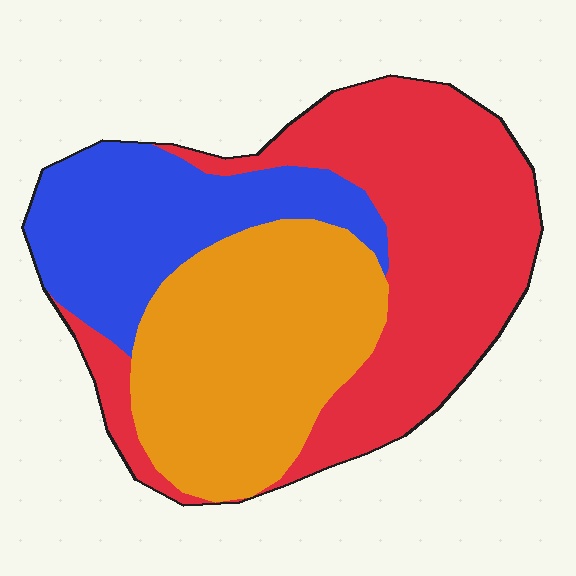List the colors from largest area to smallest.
From largest to smallest: red, orange, blue.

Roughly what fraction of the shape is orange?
Orange covers around 35% of the shape.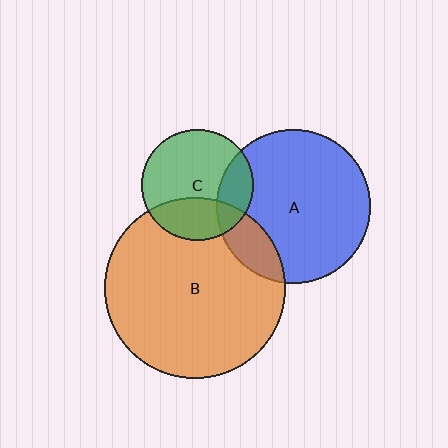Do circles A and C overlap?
Yes.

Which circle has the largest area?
Circle B (orange).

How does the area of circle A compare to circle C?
Approximately 1.9 times.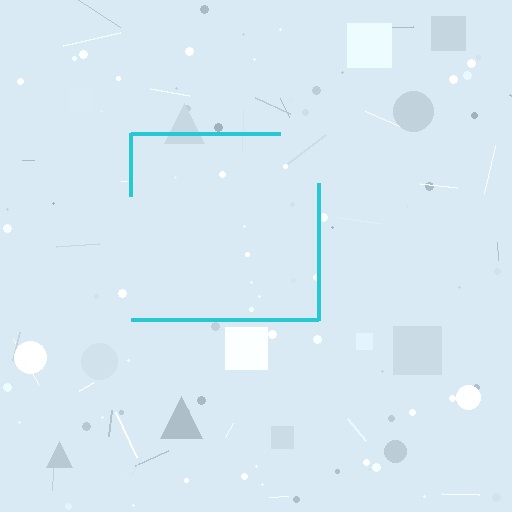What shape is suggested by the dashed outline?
The dashed outline suggests a square.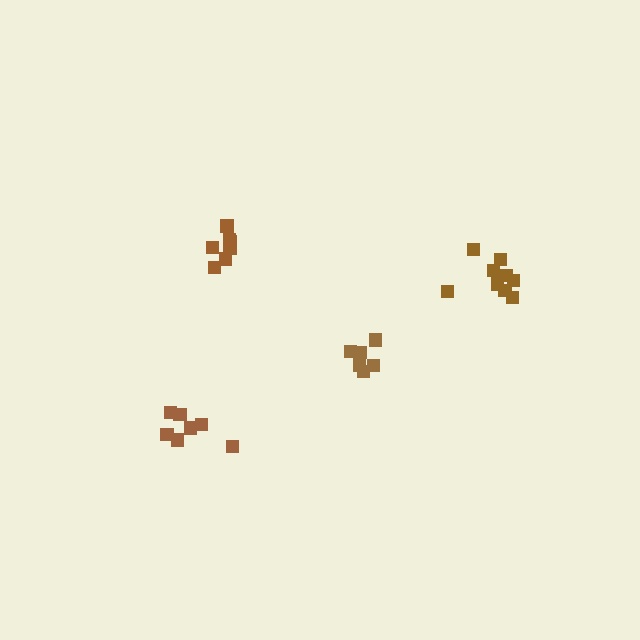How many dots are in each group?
Group 1: 6 dots, Group 2: 9 dots, Group 3: 7 dots, Group 4: 7 dots (29 total).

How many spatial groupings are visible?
There are 4 spatial groupings.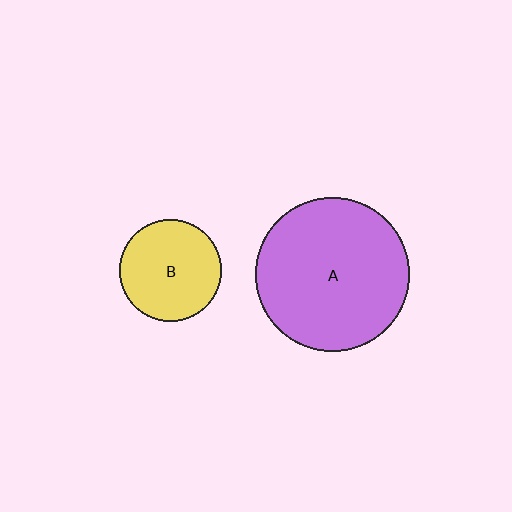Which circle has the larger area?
Circle A (purple).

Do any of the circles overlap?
No, none of the circles overlap.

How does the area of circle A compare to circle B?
Approximately 2.3 times.